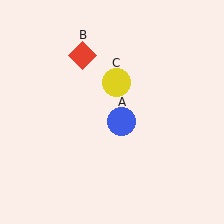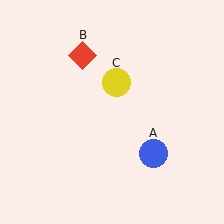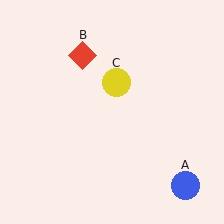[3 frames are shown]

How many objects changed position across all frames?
1 object changed position: blue circle (object A).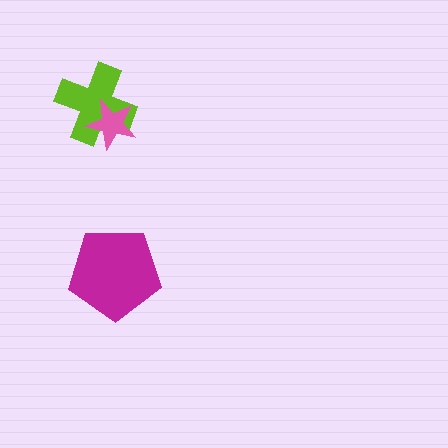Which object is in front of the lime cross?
The pink star is in front of the lime cross.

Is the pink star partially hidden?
No, no other shape covers it.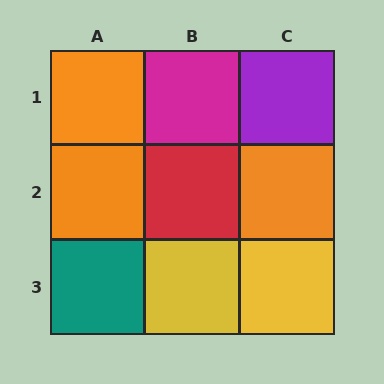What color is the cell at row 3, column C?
Yellow.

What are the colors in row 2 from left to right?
Orange, red, orange.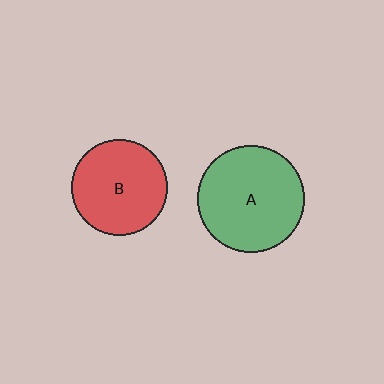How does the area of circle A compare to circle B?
Approximately 1.2 times.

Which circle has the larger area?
Circle A (green).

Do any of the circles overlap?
No, none of the circles overlap.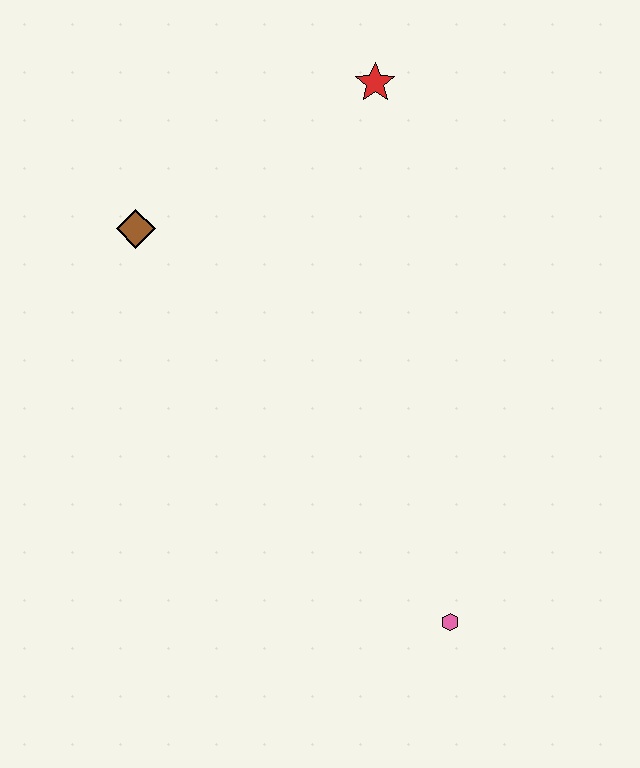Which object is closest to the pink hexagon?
The brown diamond is closest to the pink hexagon.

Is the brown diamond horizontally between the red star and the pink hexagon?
No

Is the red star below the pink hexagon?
No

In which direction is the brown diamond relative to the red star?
The brown diamond is to the left of the red star.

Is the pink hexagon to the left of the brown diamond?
No